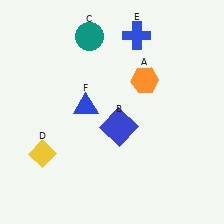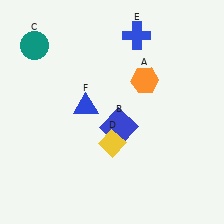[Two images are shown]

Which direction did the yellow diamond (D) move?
The yellow diamond (D) moved right.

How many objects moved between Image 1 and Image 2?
2 objects moved between the two images.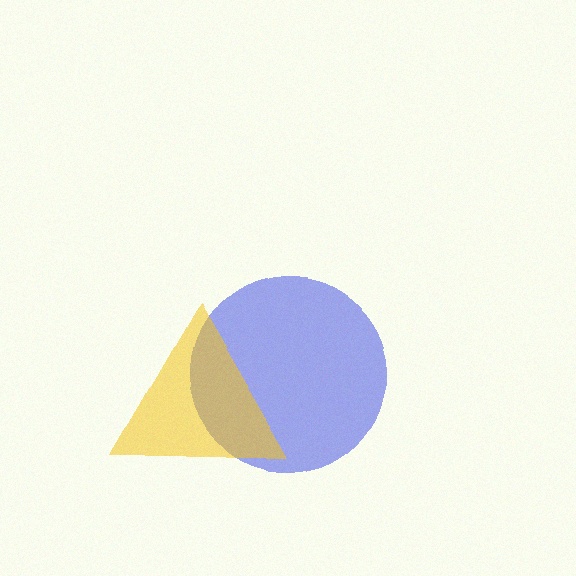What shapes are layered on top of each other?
The layered shapes are: a blue circle, a yellow triangle.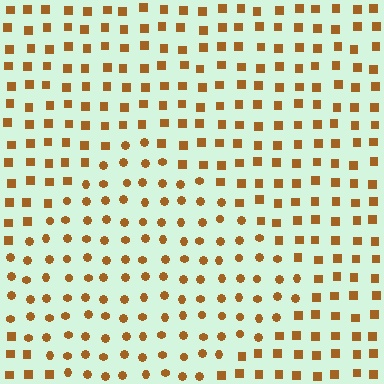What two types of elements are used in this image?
The image uses circles inside the diamond region and squares outside it.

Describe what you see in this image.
The image is filled with small brown elements arranged in a uniform grid. A diamond-shaped region contains circles, while the surrounding area contains squares. The boundary is defined purely by the change in element shape.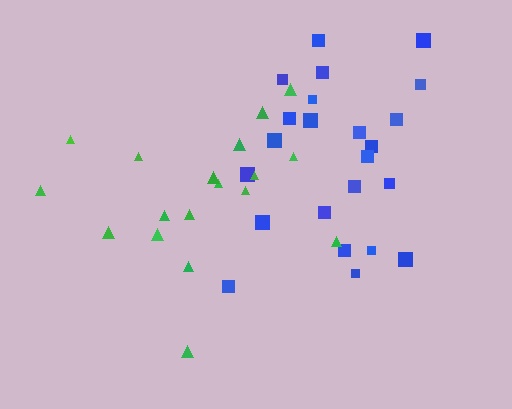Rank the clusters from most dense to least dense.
blue, green.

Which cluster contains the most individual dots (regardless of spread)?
Blue (23).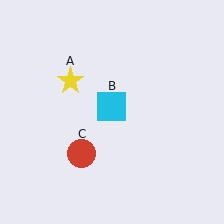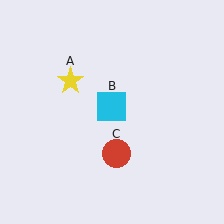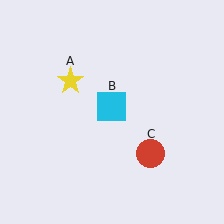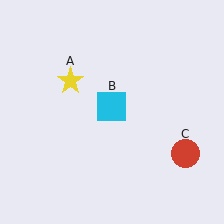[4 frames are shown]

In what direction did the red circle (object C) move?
The red circle (object C) moved right.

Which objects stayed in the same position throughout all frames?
Yellow star (object A) and cyan square (object B) remained stationary.